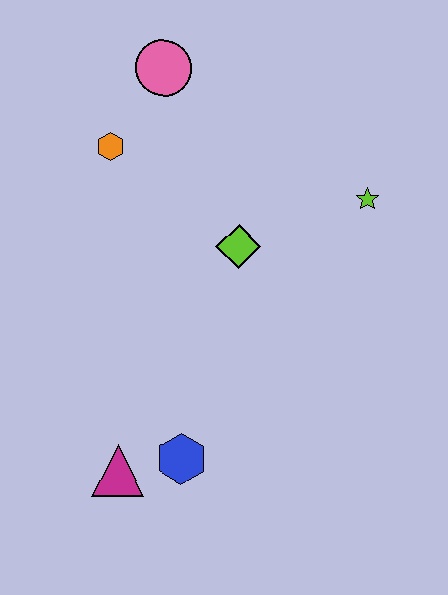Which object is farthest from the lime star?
The magenta triangle is farthest from the lime star.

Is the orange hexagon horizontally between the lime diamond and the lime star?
No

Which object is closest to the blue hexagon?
The magenta triangle is closest to the blue hexagon.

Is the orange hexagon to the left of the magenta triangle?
Yes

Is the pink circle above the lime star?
Yes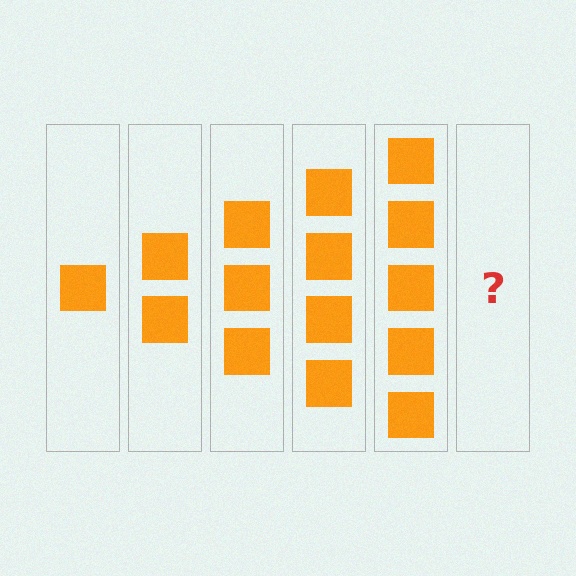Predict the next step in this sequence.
The next step is 6 squares.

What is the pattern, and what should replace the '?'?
The pattern is that each step adds one more square. The '?' should be 6 squares.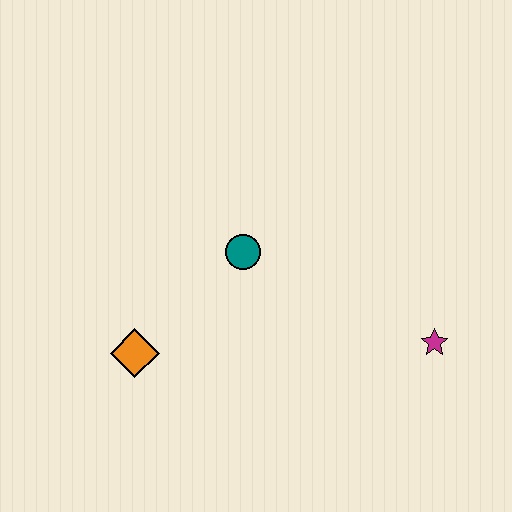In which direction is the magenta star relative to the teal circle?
The magenta star is to the right of the teal circle.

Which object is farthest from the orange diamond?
The magenta star is farthest from the orange diamond.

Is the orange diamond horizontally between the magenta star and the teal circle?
No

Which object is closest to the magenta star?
The teal circle is closest to the magenta star.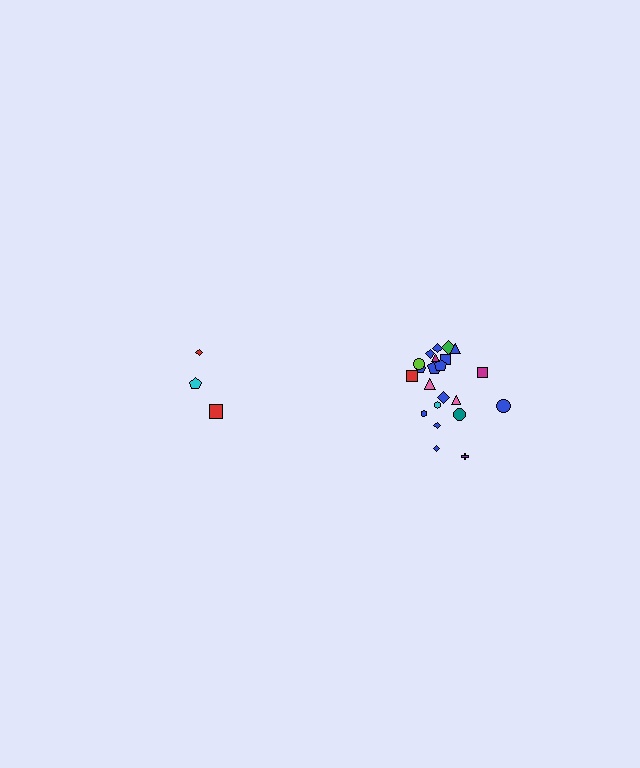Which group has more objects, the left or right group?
The right group.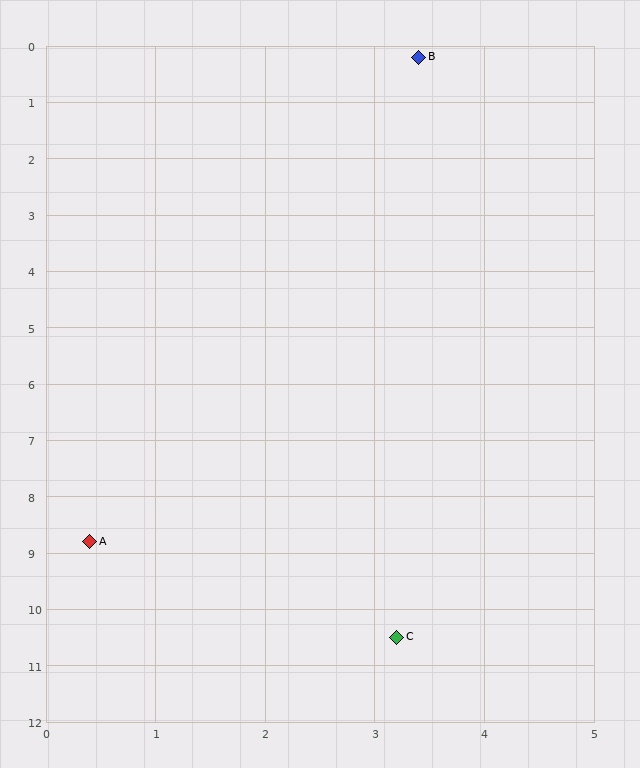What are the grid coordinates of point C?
Point C is at approximately (3.2, 10.5).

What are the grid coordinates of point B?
Point B is at approximately (3.4, 0.2).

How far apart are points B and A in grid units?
Points B and A are about 9.1 grid units apart.